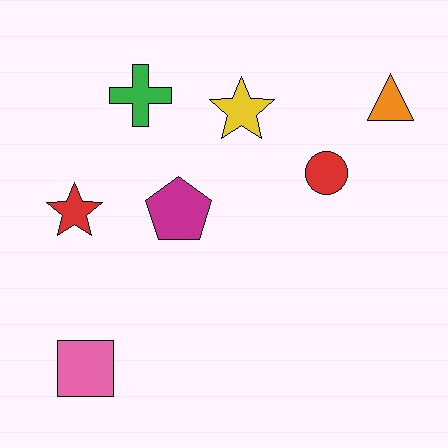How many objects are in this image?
There are 7 objects.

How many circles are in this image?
There is 1 circle.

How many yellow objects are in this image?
There is 1 yellow object.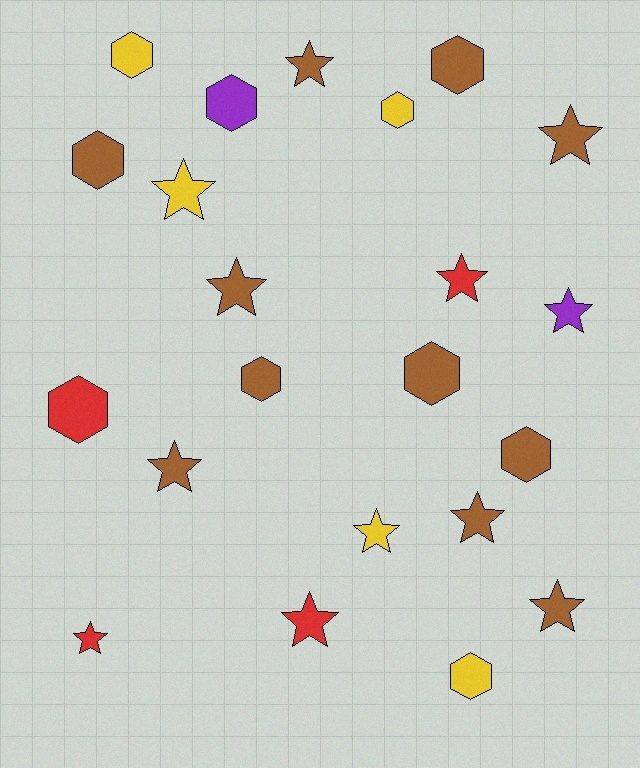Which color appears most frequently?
Brown, with 11 objects.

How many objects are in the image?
There are 22 objects.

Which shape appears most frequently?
Star, with 12 objects.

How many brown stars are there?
There are 6 brown stars.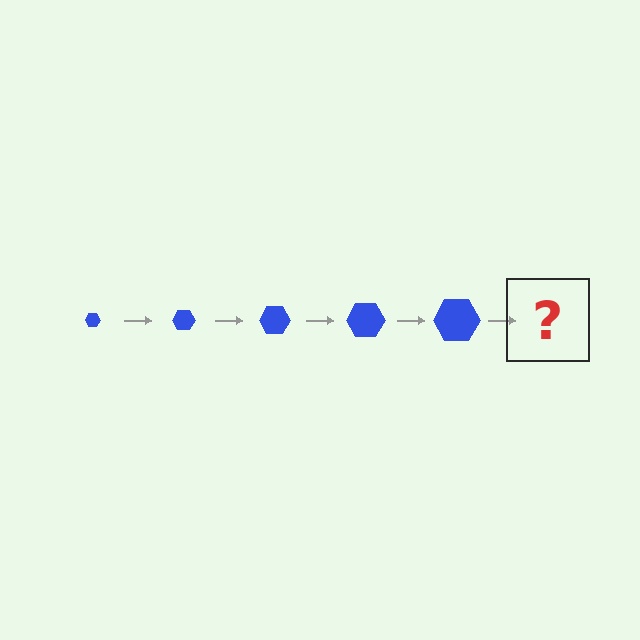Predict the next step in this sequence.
The next step is a blue hexagon, larger than the previous one.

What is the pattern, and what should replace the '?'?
The pattern is that the hexagon gets progressively larger each step. The '?' should be a blue hexagon, larger than the previous one.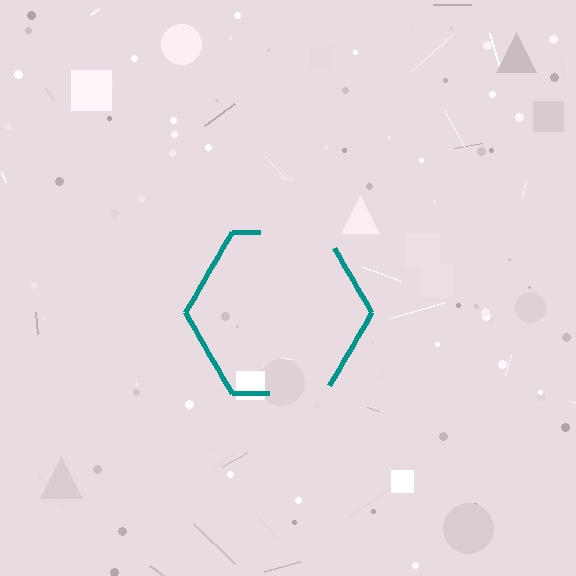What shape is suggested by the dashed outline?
The dashed outline suggests a hexagon.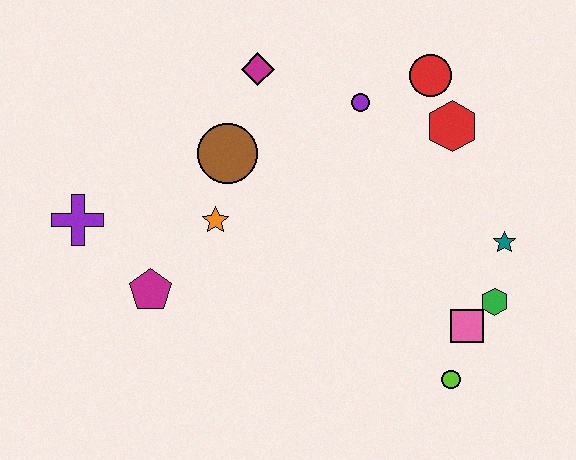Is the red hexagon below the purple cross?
No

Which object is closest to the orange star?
The brown circle is closest to the orange star.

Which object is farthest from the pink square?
The purple cross is farthest from the pink square.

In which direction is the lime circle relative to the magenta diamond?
The lime circle is below the magenta diamond.